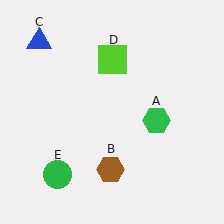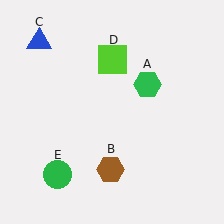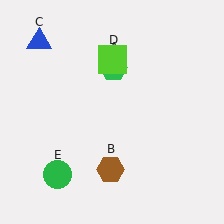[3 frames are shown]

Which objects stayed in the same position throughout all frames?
Brown hexagon (object B) and blue triangle (object C) and lime square (object D) and green circle (object E) remained stationary.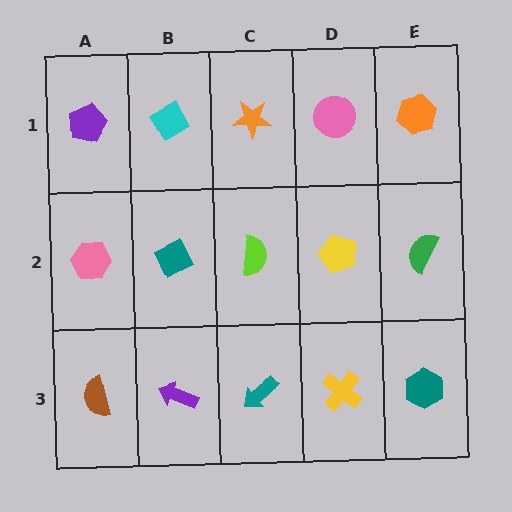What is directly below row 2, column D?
A yellow cross.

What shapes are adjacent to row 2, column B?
A cyan diamond (row 1, column B), a purple arrow (row 3, column B), a pink hexagon (row 2, column A), a lime semicircle (row 2, column C).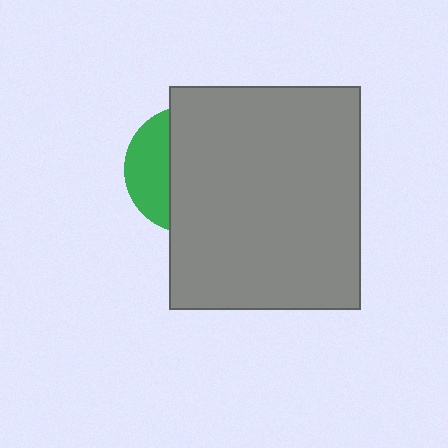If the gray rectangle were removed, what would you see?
You would see the complete green circle.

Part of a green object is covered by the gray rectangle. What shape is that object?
It is a circle.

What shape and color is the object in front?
The object in front is a gray rectangle.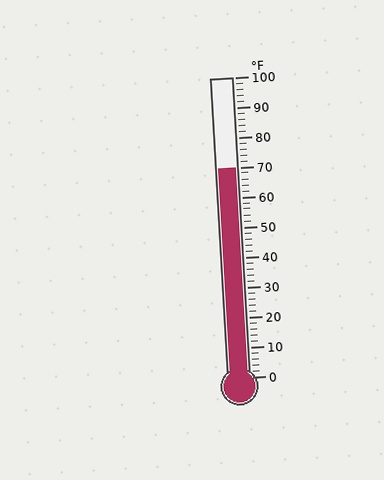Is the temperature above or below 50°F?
The temperature is above 50°F.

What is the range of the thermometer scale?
The thermometer scale ranges from 0°F to 100°F.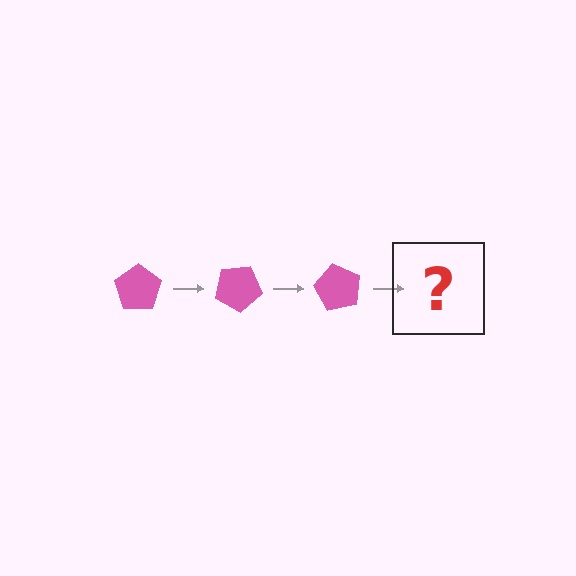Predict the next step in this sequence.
The next step is a pink pentagon rotated 90 degrees.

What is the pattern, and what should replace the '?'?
The pattern is that the pentagon rotates 30 degrees each step. The '?' should be a pink pentagon rotated 90 degrees.